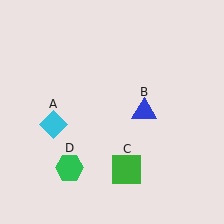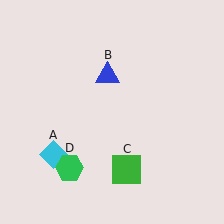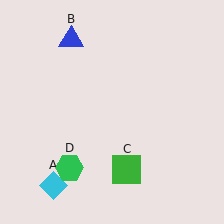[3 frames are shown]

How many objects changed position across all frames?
2 objects changed position: cyan diamond (object A), blue triangle (object B).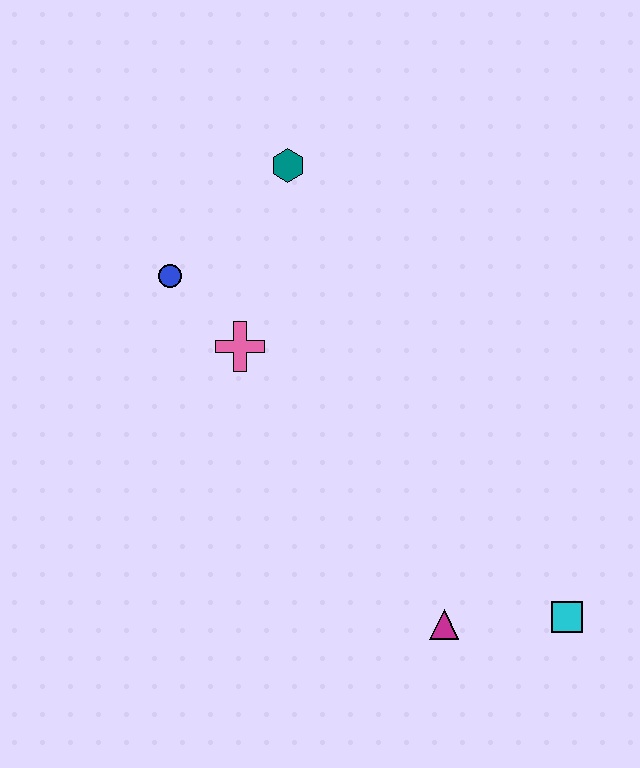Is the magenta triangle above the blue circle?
No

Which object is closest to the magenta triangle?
The cyan square is closest to the magenta triangle.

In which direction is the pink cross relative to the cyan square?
The pink cross is to the left of the cyan square.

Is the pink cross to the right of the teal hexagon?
No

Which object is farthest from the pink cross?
The cyan square is farthest from the pink cross.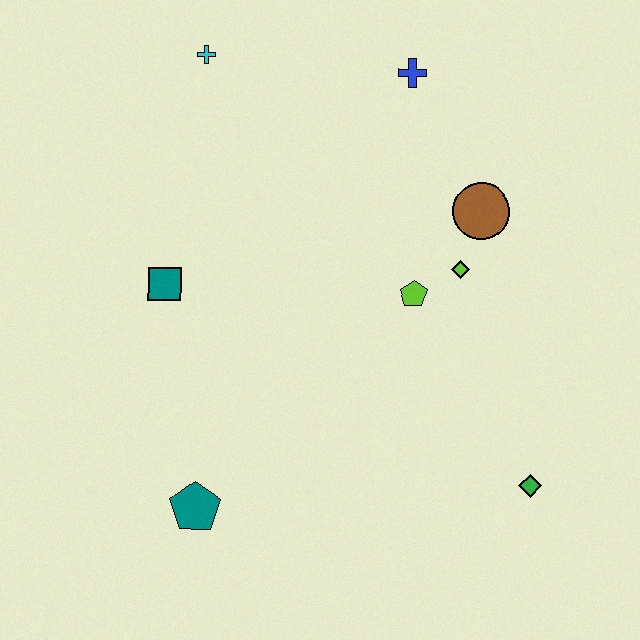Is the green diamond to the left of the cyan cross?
No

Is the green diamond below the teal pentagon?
No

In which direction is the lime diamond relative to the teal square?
The lime diamond is to the right of the teal square.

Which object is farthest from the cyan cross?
The green diamond is farthest from the cyan cross.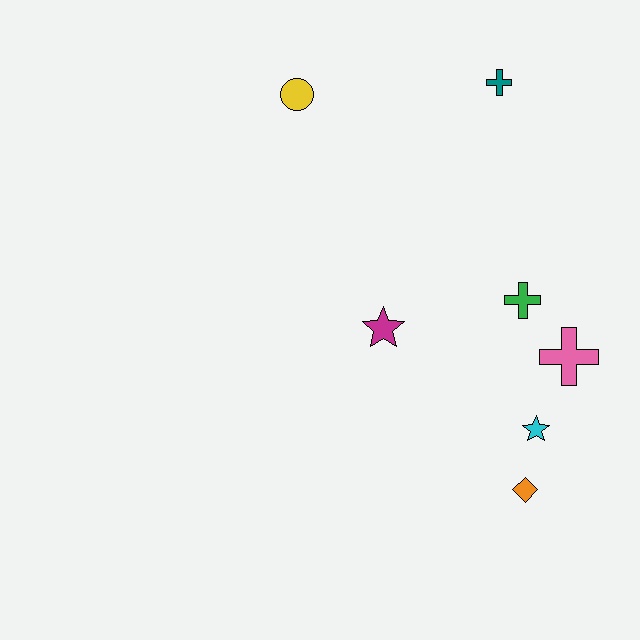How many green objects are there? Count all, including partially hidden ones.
There is 1 green object.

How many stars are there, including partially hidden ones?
There are 2 stars.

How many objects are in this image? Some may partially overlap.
There are 7 objects.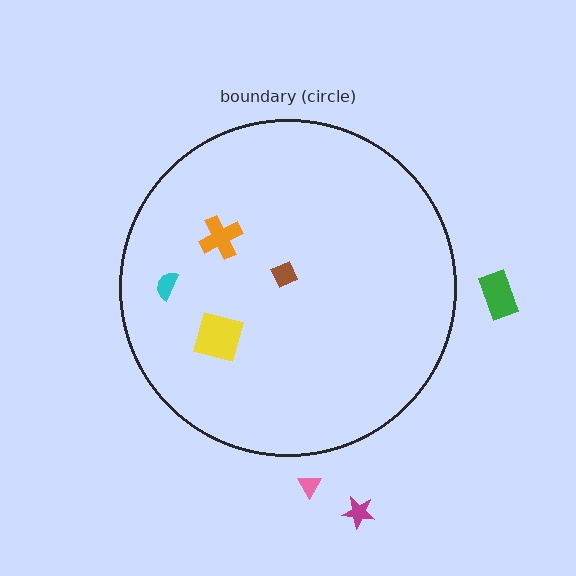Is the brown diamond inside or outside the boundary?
Inside.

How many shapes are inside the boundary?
4 inside, 3 outside.